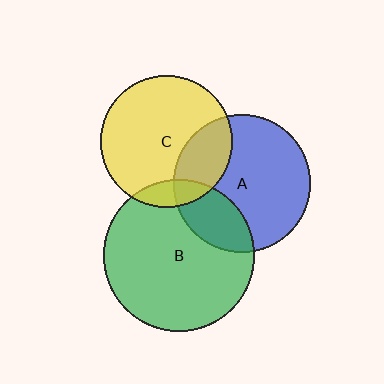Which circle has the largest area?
Circle B (green).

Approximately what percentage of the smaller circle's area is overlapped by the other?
Approximately 10%.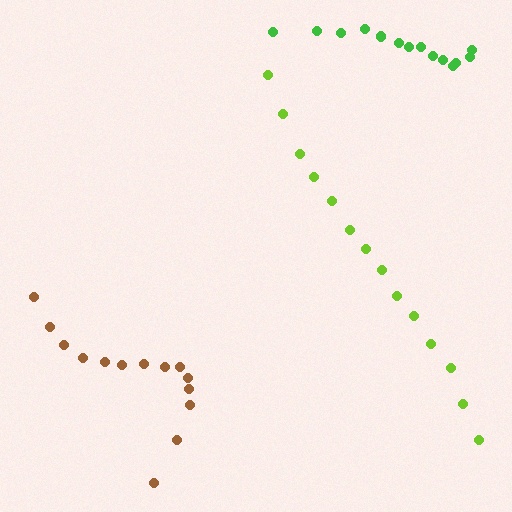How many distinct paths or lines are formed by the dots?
There are 3 distinct paths.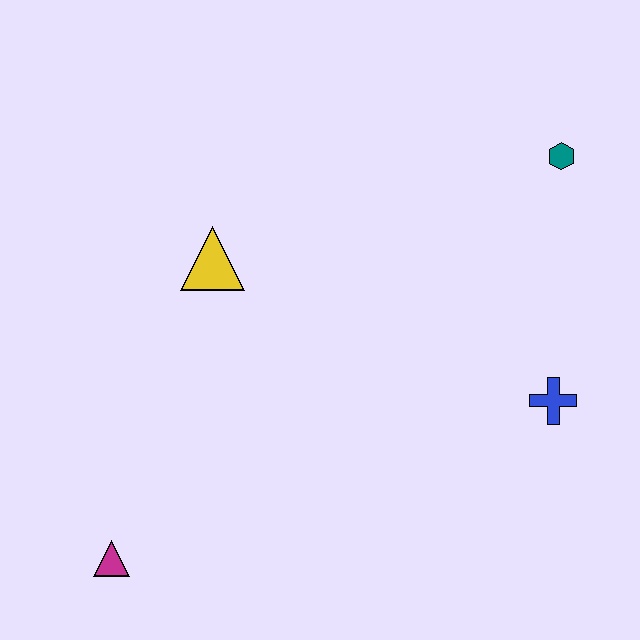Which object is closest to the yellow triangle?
The magenta triangle is closest to the yellow triangle.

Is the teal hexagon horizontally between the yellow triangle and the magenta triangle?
No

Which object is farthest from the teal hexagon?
The magenta triangle is farthest from the teal hexagon.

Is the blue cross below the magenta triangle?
No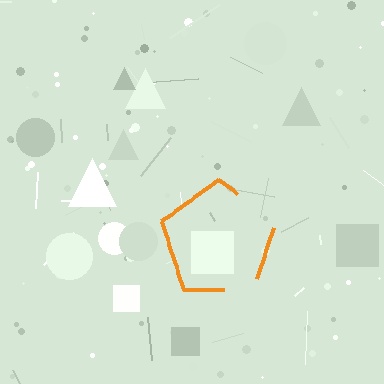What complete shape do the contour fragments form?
The contour fragments form a pentagon.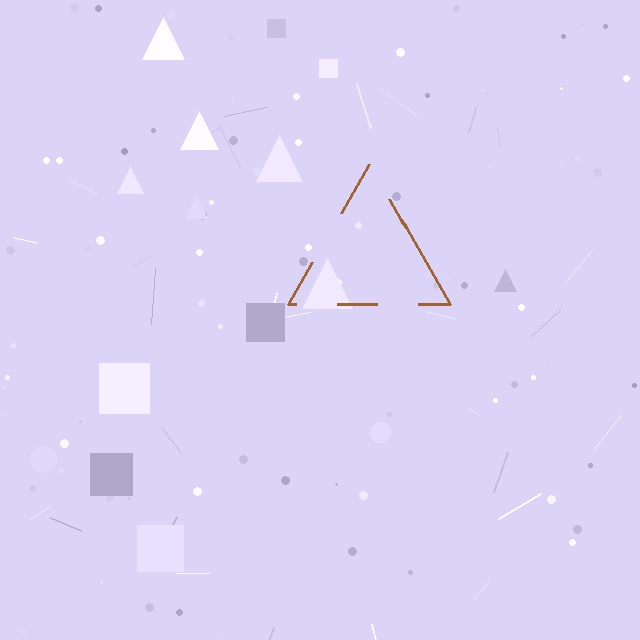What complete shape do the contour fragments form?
The contour fragments form a triangle.